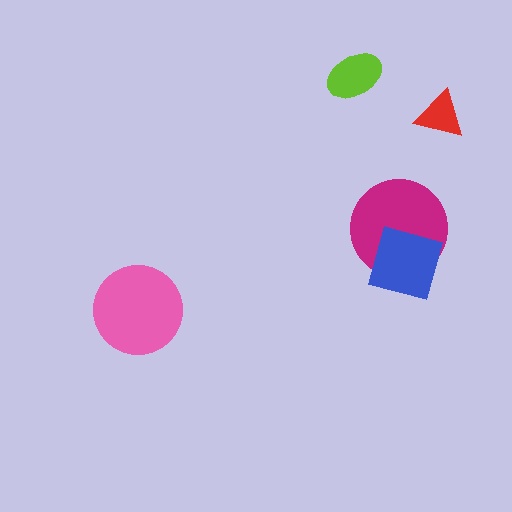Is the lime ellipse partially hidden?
No, no other shape covers it.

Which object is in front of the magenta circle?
The blue diamond is in front of the magenta circle.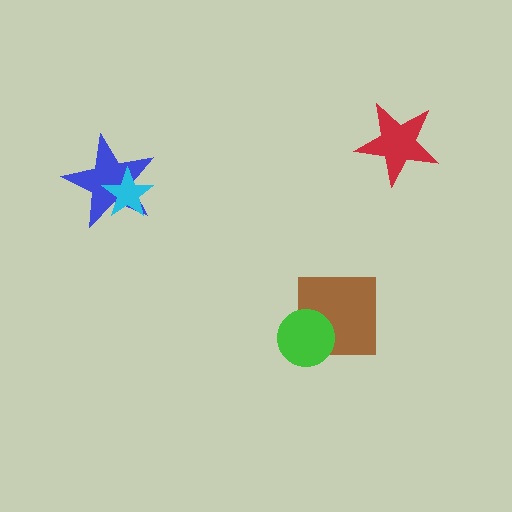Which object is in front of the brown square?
The green circle is in front of the brown square.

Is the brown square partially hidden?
Yes, it is partially covered by another shape.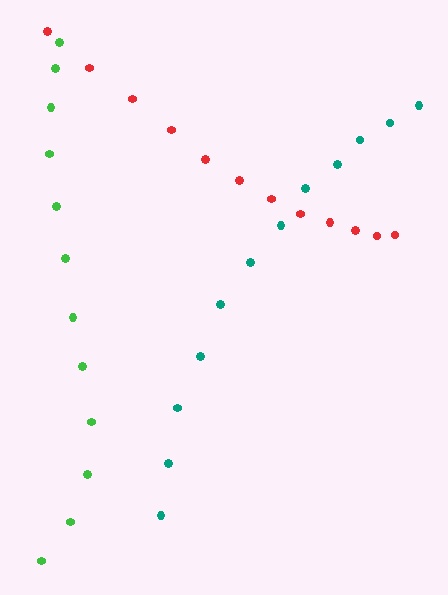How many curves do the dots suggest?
There are 3 distinct paths.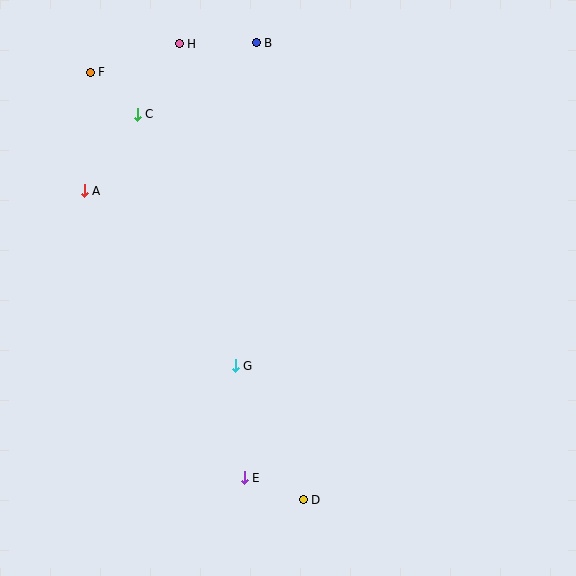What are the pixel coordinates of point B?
Point B is at (256, 43).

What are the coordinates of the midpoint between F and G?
The midpoint between F and G is at (163, 219).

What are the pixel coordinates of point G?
Point G is at (235, 366).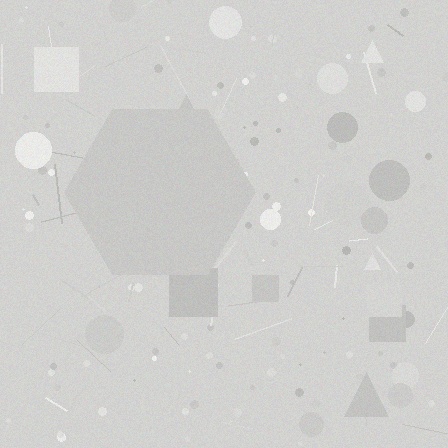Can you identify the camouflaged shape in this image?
The camouflaged shape is a hexagon.